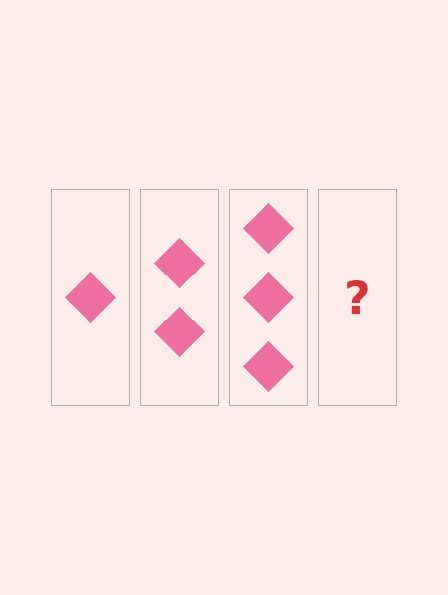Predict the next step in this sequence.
The next step is 4 diamonds.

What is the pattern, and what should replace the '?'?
The pattern is that each step adds one more diamond. The '?' should be 4 diamonds.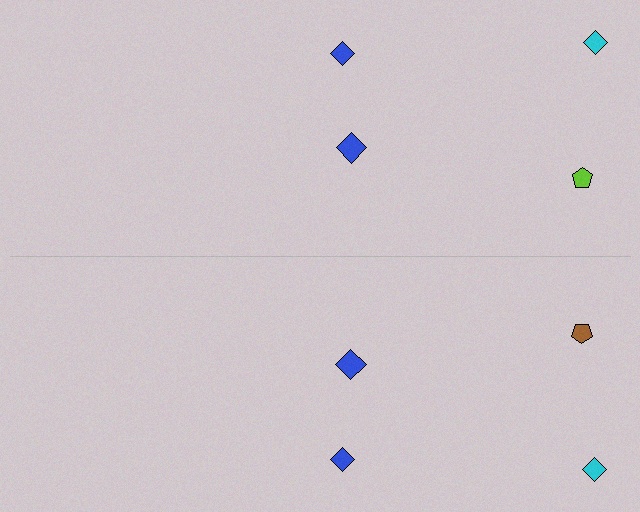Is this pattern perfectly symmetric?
No, the pattern is not perfectly symmetric. The brown pentagon on the bottom side breaks the symmetry — its mirror counterpart is lime.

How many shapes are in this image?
There are 8 shapes in this image.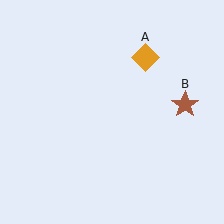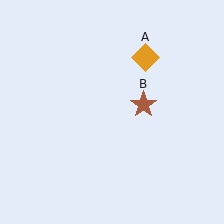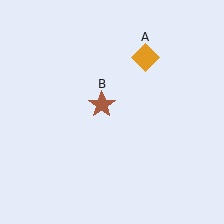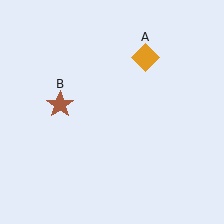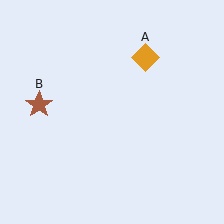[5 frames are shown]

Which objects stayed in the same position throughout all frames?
Orange diamond (object A) remained stationary.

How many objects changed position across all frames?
1 object changed position: brown star (object B).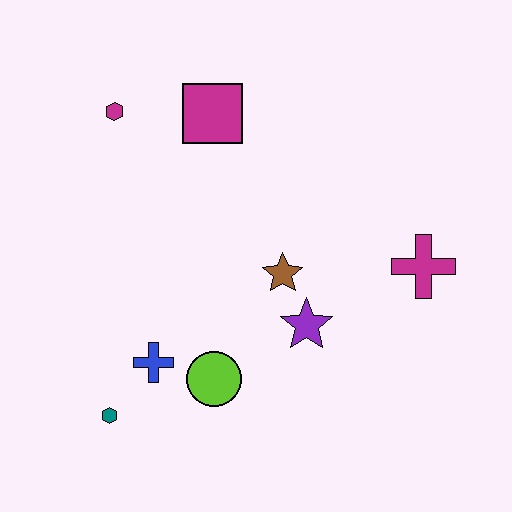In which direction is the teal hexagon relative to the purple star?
The teal hexagon is to the left of the purple star.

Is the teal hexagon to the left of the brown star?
Yes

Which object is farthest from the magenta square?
The teal hexagon is farthest from the magenta square.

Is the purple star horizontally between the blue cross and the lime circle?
No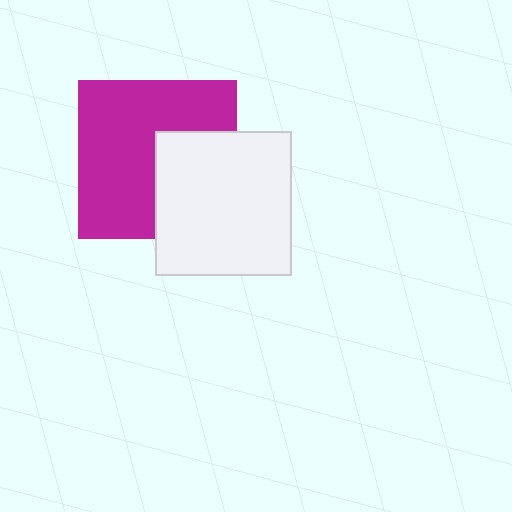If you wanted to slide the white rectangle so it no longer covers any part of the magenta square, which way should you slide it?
Slide it right — that is the most direct way to separate the two shapes.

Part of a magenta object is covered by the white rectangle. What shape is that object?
It is a square.